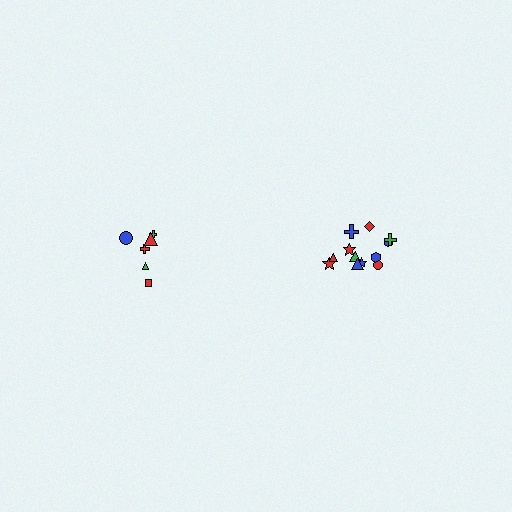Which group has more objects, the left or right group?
The right group.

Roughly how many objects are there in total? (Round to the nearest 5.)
Roughly 20 objects in total.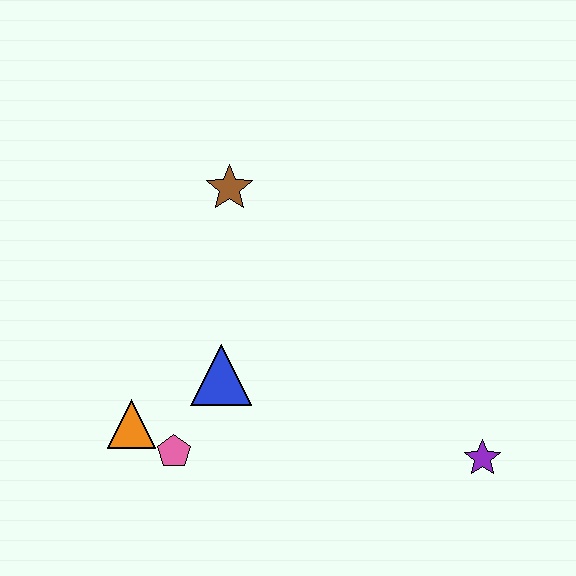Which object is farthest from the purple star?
The brown star is farthest from the purple star.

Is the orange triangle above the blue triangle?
No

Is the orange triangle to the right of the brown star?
No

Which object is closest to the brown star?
The blue triangle is closest to the brown star.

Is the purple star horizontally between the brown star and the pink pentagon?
No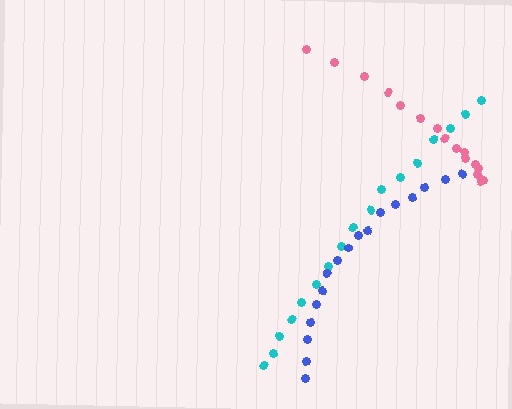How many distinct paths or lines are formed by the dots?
There are 3 distinct paths.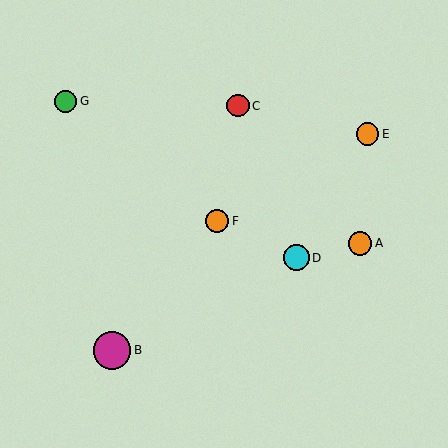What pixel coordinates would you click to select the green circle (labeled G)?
Click at (66, 101) to select the green circle G.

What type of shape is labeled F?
Shape F is an orange circle.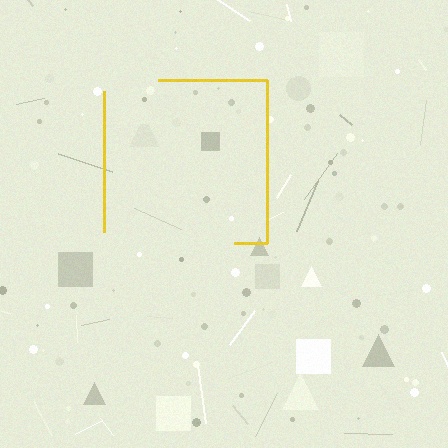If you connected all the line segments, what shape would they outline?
They would outline a square.